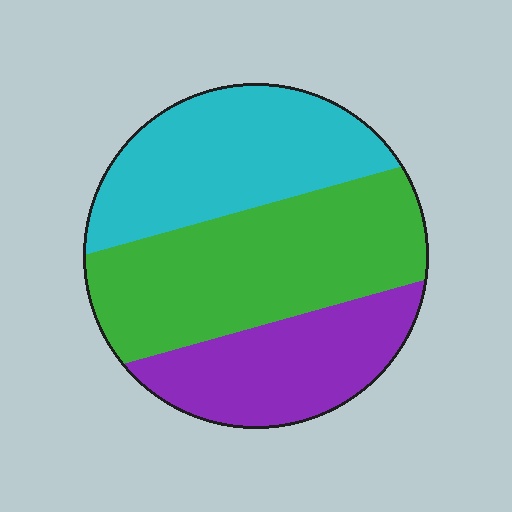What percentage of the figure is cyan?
Cyan covers roughly 35% of the figure.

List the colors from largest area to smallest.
From largest to smallest: green, cyan, purple.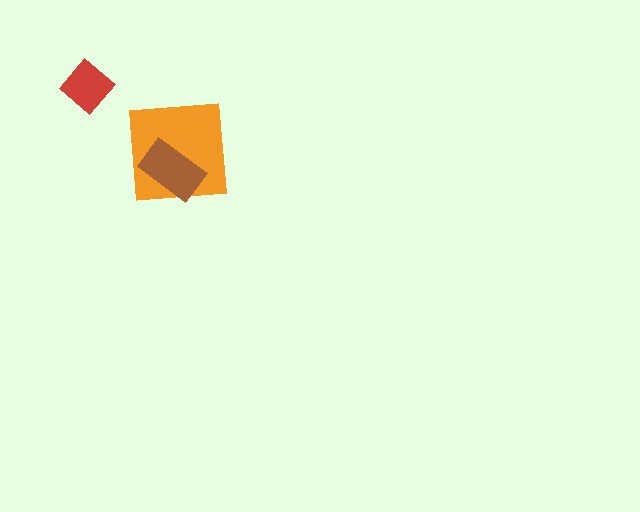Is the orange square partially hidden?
Yes, it is partially covered by another shape.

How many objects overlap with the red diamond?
0 objects overlap with the red diamond.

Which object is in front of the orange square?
The brown rectangle is in front of the orange square.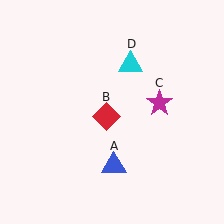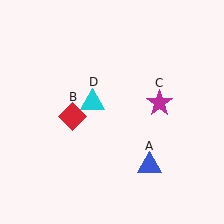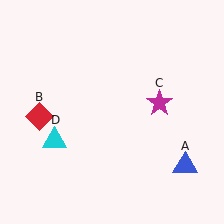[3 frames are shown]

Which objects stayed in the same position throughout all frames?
Magenta star (object C) remained stationary.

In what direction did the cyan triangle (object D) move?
The cyan triangle (object D) moved down and to the left.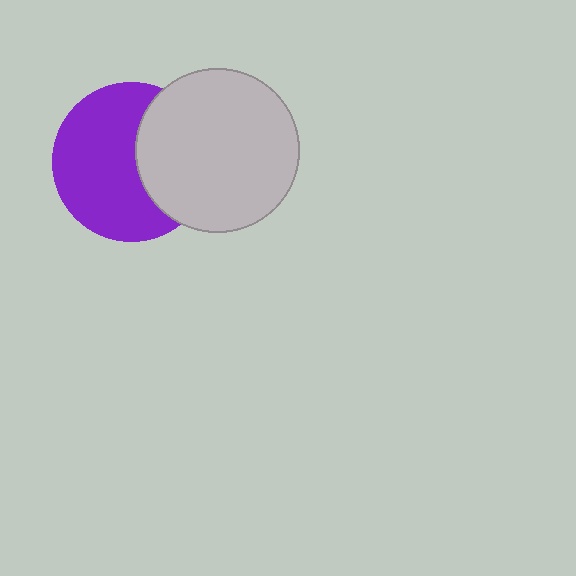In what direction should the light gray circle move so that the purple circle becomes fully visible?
The light gray circle should move right. That is the shortest direction to clear the overlap and leave the purple circle fully visible.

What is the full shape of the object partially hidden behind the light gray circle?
The partially hidden object is a purple circle.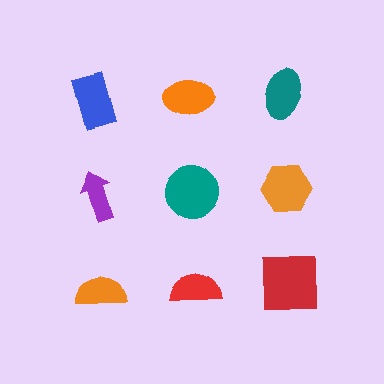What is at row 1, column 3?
A teal ellipse.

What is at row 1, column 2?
An orange ellipse.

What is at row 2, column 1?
A purple arrow.